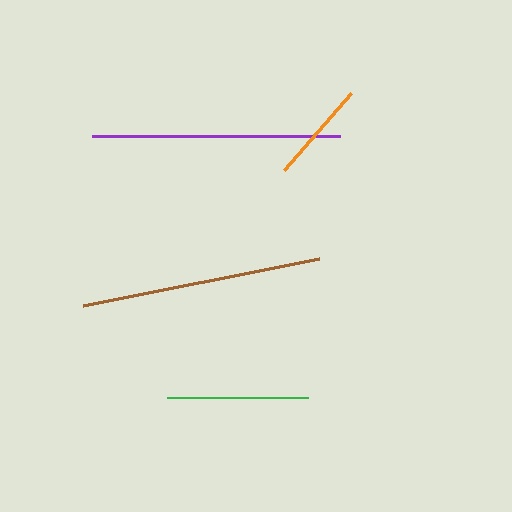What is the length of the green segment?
The green segment is approximately 140 pixels long.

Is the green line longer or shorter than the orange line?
The green line is longer than the orange line.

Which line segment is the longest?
The purple line is the longest at approximately 248 pixels.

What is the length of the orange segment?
The orange segment is approximately 102 pixels long.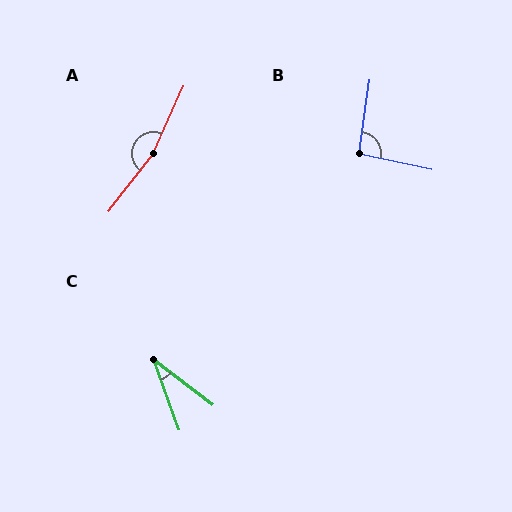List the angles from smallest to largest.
C (33°), B (94°), A (166°).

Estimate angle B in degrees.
Approximately 94 degrees.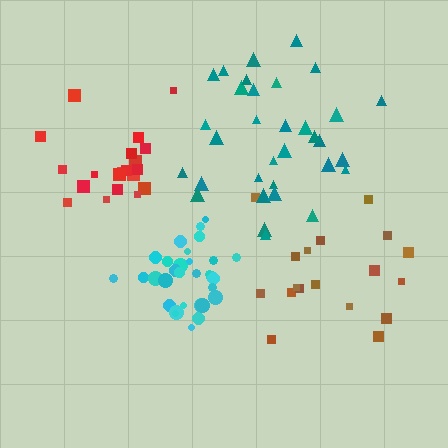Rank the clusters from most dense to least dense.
cyan, red, teal, brown.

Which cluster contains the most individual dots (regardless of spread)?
Teal (33).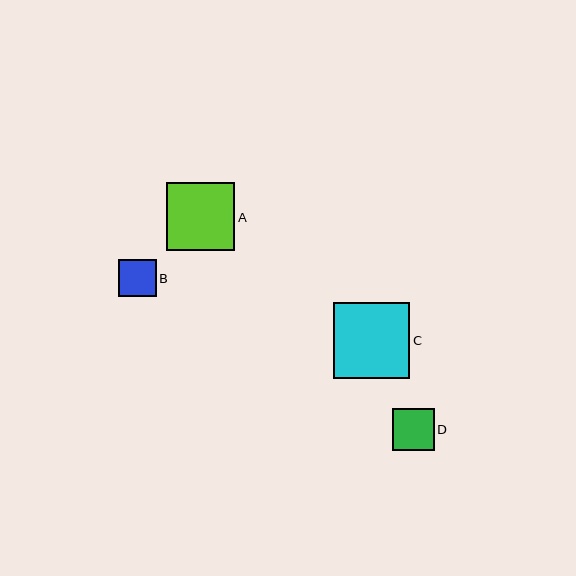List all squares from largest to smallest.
From largest to smallest: C, A, D, B.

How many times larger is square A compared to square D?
Square A is approximately 1.6 times the size of square D.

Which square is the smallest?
Square B is the smallest with a size of approximately 38 pixels.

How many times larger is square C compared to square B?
Square C is approximately 2.0 times the size of square B.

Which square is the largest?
Square C is the largest with a size of approximately 76 pixels.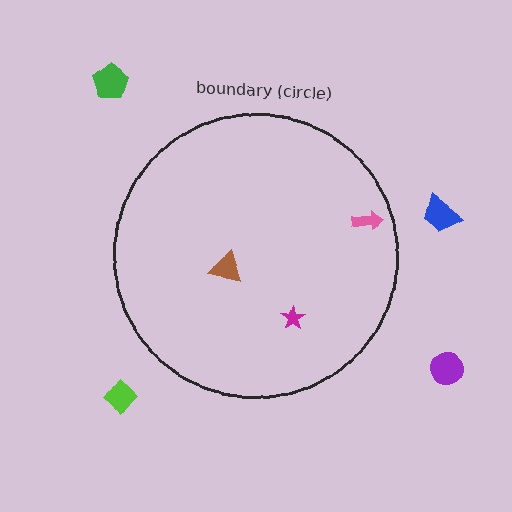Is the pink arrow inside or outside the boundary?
Inside.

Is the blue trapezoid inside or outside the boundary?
Outside.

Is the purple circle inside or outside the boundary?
Outside.